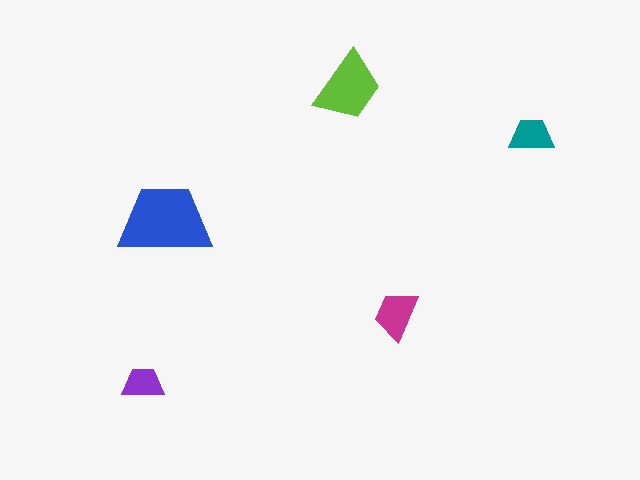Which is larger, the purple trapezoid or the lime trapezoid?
The lime one.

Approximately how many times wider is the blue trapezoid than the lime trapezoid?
About 1.5 times wider.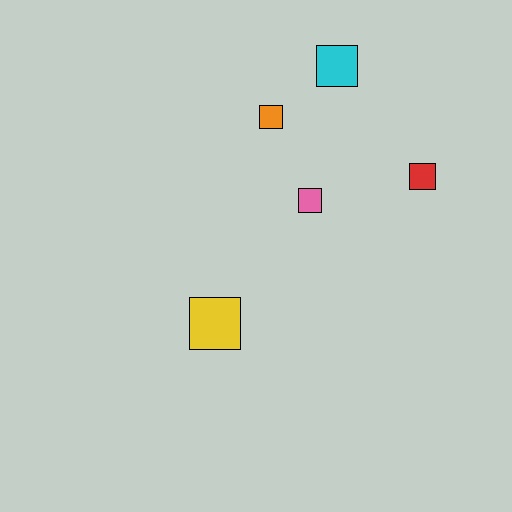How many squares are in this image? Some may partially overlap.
There are 5 squares.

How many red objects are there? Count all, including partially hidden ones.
There is 1 red object.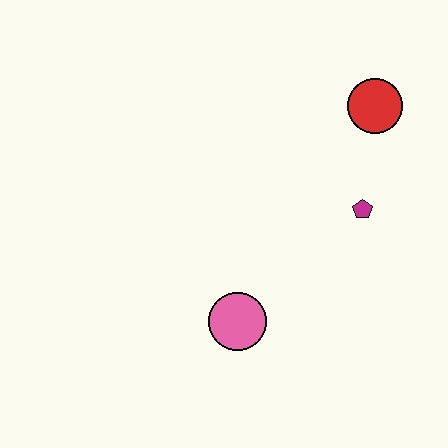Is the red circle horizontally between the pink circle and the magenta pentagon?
No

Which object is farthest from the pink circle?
The red circle is farthest from the pink circle.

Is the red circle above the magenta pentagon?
Yes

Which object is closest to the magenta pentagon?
The red circle is closest to the magenta pentagon.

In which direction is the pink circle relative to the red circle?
The pink circle is below the red circle.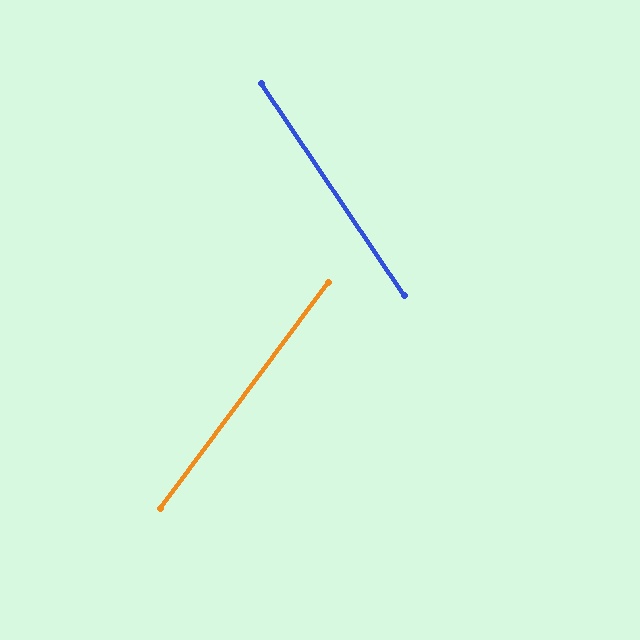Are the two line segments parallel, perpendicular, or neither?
Neither parallel nor perpendicular — they differ by about 71°.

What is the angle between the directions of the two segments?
Approximately 71 degrees.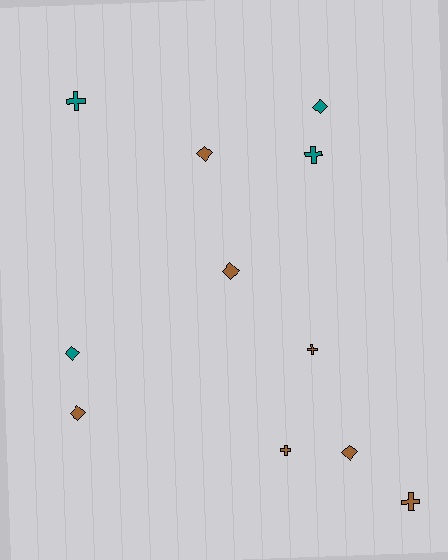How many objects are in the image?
There are 11 objects.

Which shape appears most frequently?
Diamond, with 6 objects.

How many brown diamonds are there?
There are 4 brown diamonds.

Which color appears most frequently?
Brown, with 7 objects.